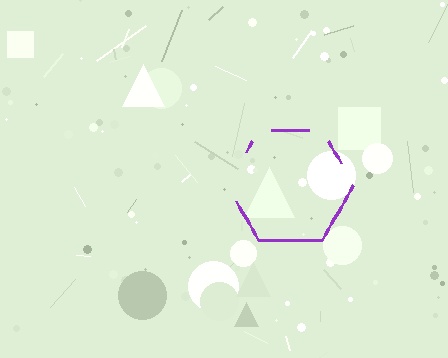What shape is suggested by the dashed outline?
The dashed outline suggests a hexagon.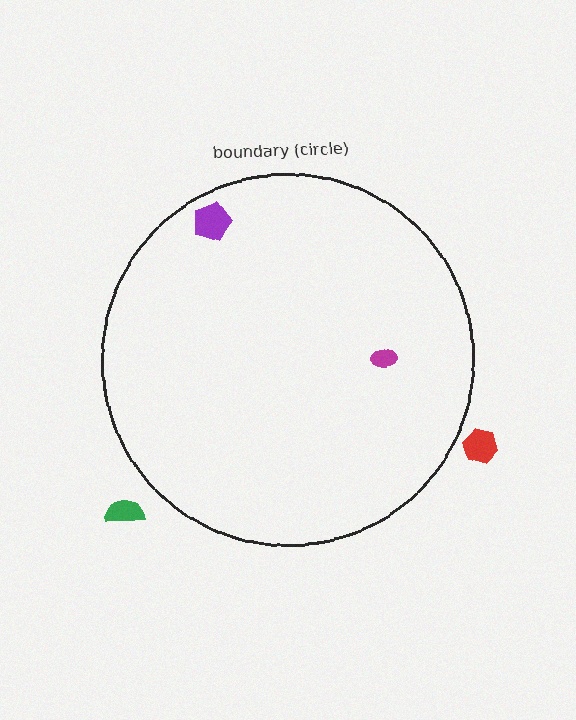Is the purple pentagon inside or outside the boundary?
Inside.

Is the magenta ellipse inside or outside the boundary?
Inside.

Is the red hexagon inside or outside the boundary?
Outside.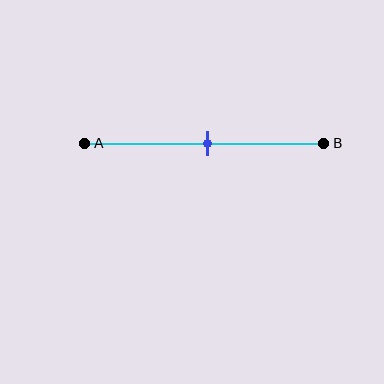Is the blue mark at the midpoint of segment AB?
Yes, the mark is approximately at the midpoint.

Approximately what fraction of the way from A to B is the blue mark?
The blue mark is approximately 50% of the way from A to B.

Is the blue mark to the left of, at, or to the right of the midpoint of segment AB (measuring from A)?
The blue mark is approximately at the midpoint of segment AB.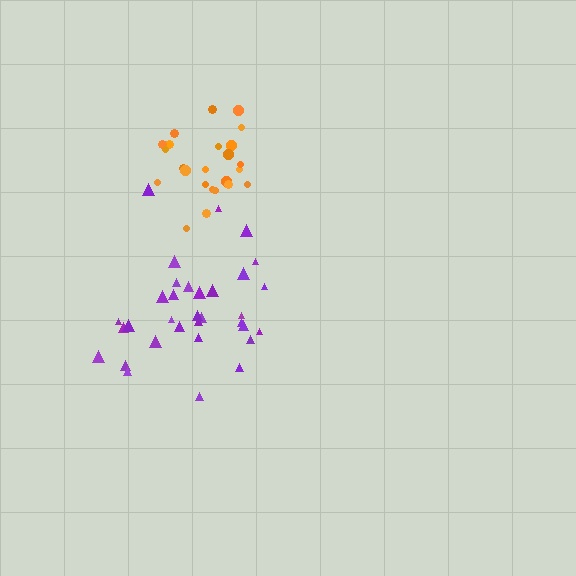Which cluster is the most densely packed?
Orange.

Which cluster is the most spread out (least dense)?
Purple.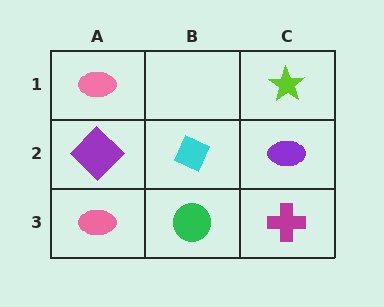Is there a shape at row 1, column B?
No, that cell is empty.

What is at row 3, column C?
A magenta cross.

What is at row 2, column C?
A purple ellipse.